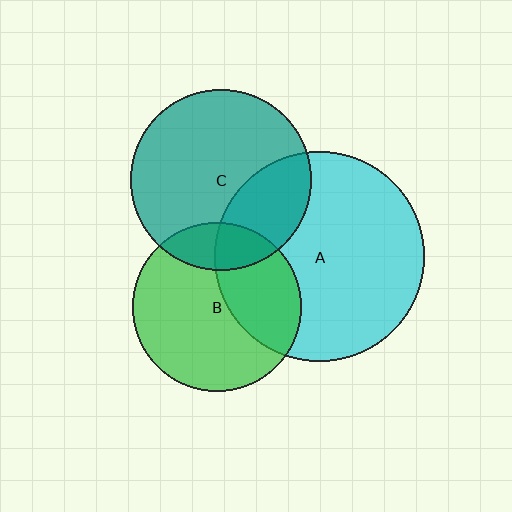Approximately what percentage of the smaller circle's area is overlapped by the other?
Approximately 35%.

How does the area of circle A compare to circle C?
Approximately 1.4 times.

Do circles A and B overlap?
Yes.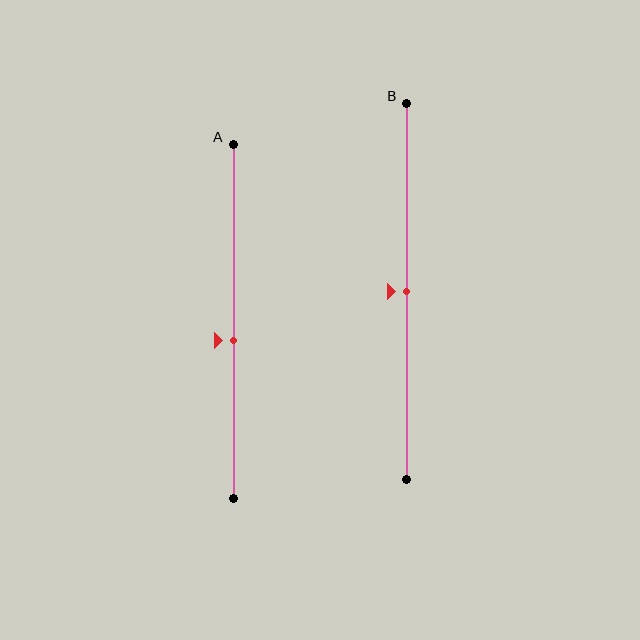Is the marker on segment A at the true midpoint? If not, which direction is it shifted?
No, the marker on segment A is shifted downward by about 5% of the segment length.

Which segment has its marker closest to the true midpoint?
Segment B has its marker closest to the true midpoint.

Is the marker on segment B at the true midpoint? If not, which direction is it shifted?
Yes, the marker on segment B is at the true midpoint.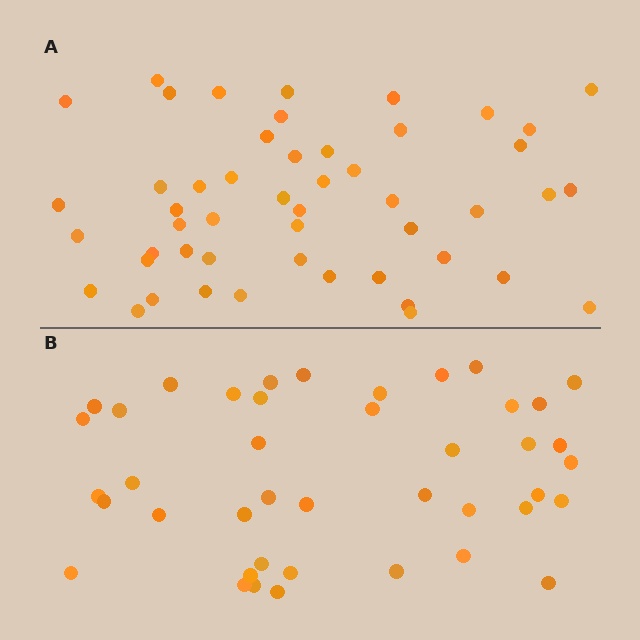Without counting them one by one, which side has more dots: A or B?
Region A (the top region) has more dots.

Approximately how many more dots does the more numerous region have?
Region A has roughly 8 or so more dots than region B.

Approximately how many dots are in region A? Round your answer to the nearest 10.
About 50 dots.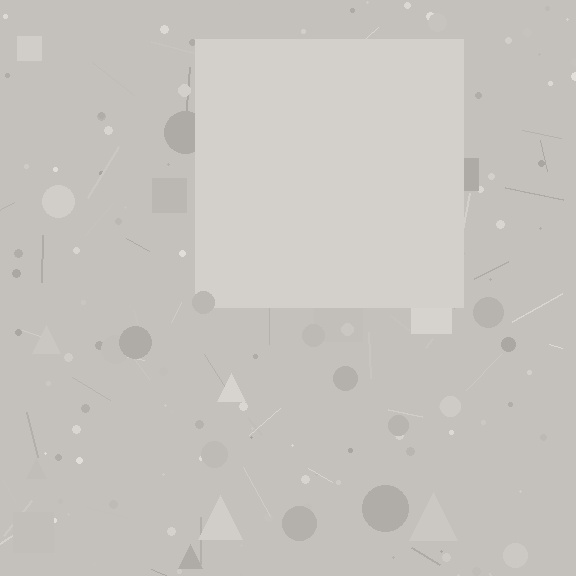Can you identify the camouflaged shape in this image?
The camouflaged shape is a square.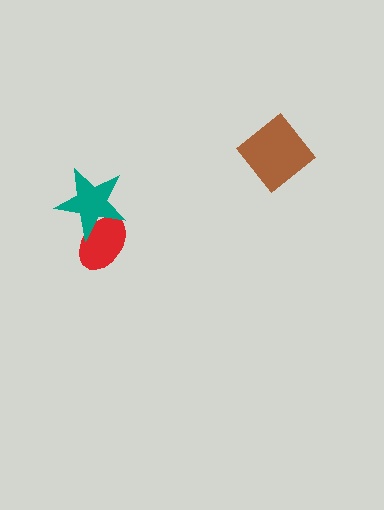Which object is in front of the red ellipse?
The teal star is in front of the red ellipse.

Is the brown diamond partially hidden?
No, no other shape covers it.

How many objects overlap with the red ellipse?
1 object overlaps with the red ellipse.